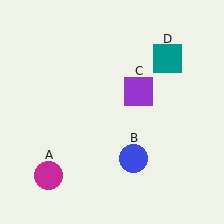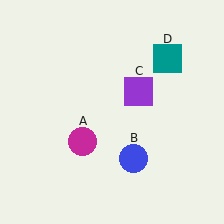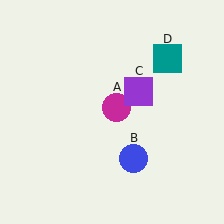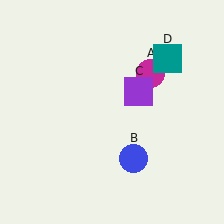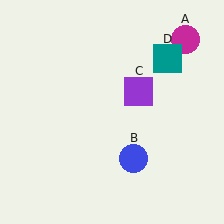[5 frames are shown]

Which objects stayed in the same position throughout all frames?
Blue circle (object B) and purple square (object C) and teal square (object D) remained stationary.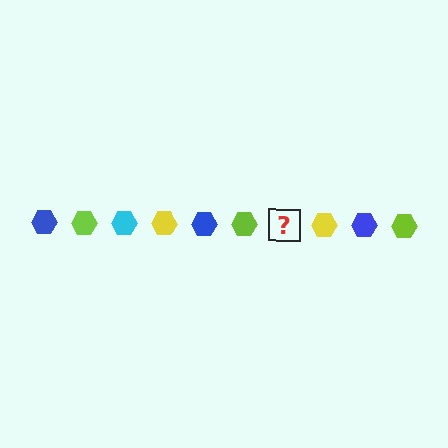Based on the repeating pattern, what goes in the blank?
The blank should be a cyan hexagon.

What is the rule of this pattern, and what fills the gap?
The rule is that the pattern cycles through blue, lime, cyan, yellow hexagons. The gap should be filled with a cyan hexagon.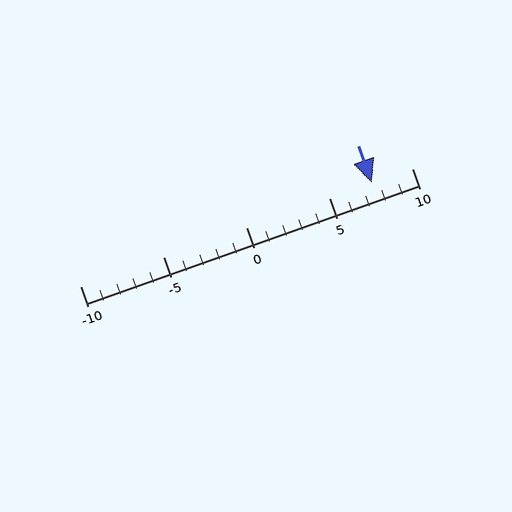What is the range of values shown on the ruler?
The ruler shows values from -10 to 10.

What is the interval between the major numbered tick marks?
The major tick marks are spaced 5 units apart.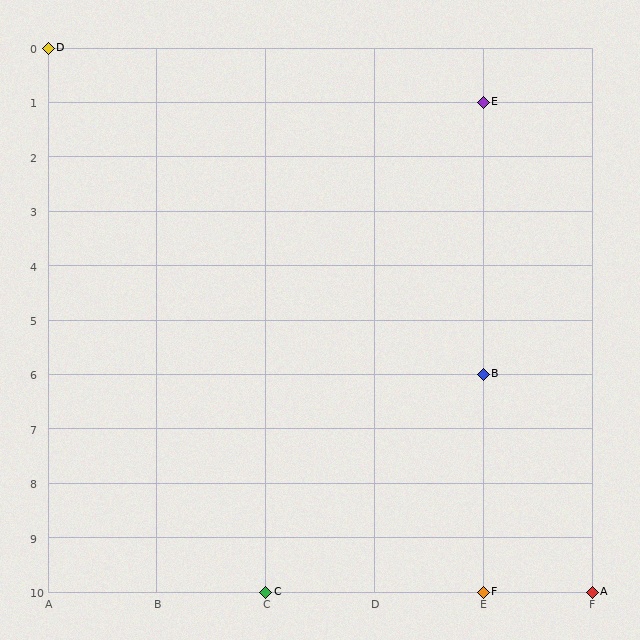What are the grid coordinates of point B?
Point B is at grid coordinates (E, 6).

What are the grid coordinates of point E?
Point E is at grid coordinates (E, 1).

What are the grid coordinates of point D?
Point D is at grid coordinates (A, 0).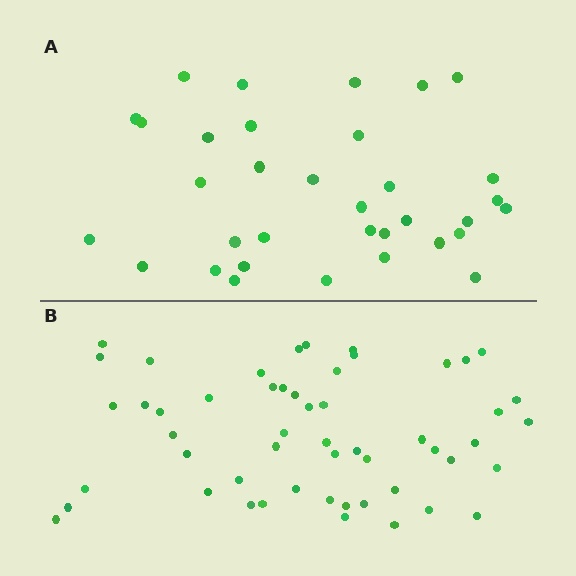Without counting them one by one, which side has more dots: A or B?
Region B (the bottom region) has more dots.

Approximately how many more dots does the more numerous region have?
Region B has approximately 20 more dots than region A.